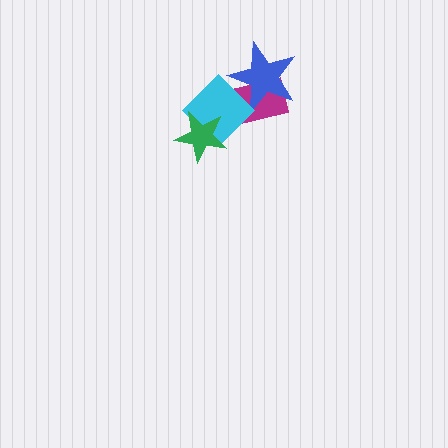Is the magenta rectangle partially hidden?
Yes, it is partially covered by another shape.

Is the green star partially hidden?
No, no other shape covers it.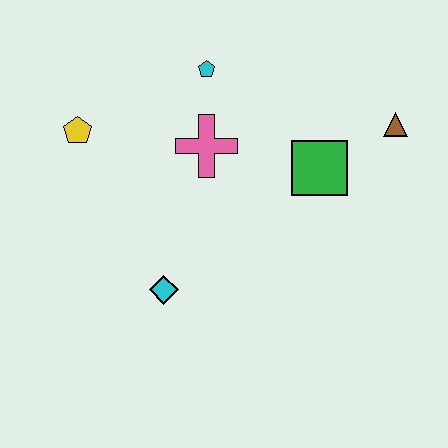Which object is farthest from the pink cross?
The brown triangle is farthest from the pink cross.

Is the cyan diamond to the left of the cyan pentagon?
Yes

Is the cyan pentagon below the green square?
No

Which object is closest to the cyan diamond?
The pink cross is closest to the cyan diamond.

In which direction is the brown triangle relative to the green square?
The brown triangle is to the right of the green square.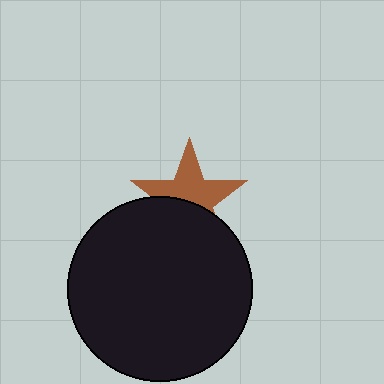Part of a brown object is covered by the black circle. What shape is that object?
It is a star.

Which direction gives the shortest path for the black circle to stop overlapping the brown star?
Moving down gives the shortest separation.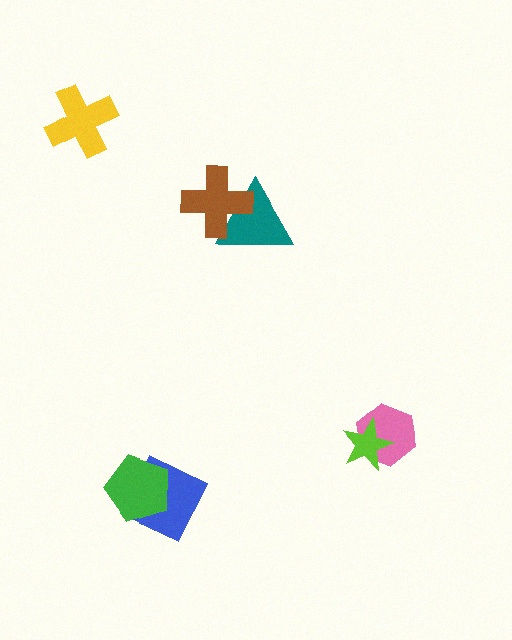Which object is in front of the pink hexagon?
The lime star is in front of the pink hexagon.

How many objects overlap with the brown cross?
1 object overlaps with the brown cross.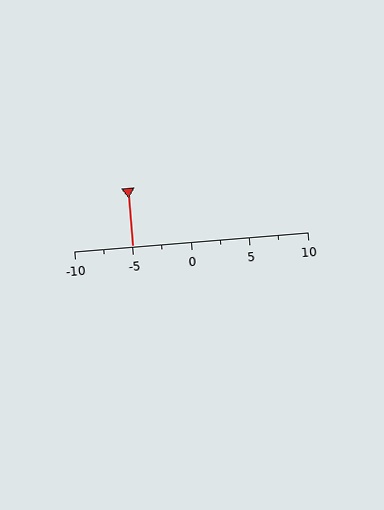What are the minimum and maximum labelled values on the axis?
The axis runs from -10 to 10.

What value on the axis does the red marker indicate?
The marker indicates approximately -5.